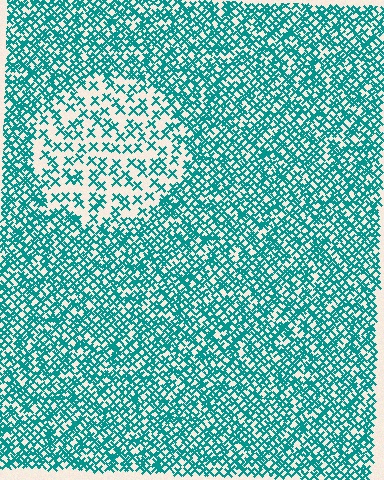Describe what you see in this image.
The image contains small teal elements arranged at two different densities. A circle-shaped region is visible where the elements are less densely packed than the surrounding area.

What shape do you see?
I see a circle.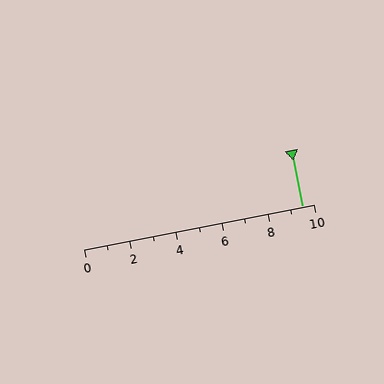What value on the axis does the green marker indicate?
The marker indicates approximately 9.5.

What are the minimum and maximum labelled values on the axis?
The axis runs from 0 to 10.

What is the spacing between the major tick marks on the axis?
The major ticks are spaced 2 apart.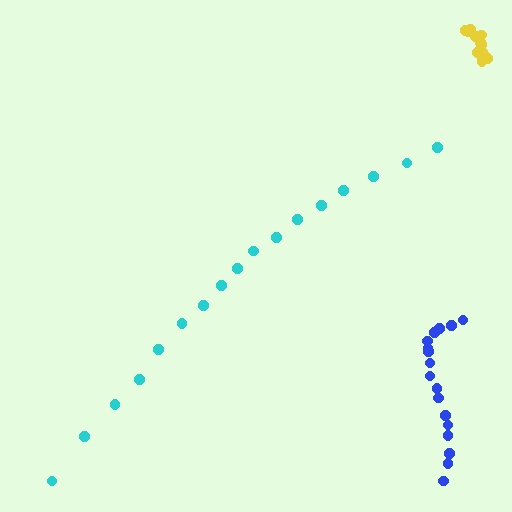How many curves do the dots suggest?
There are 3 distinct paths.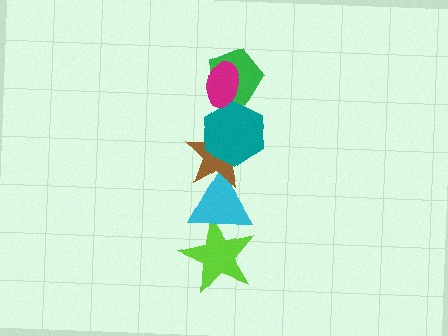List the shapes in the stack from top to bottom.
From top to bottom: the magenta ellipse, the green pentagon, the teal hexagon, the brown star, the cyan triangle, the lime star.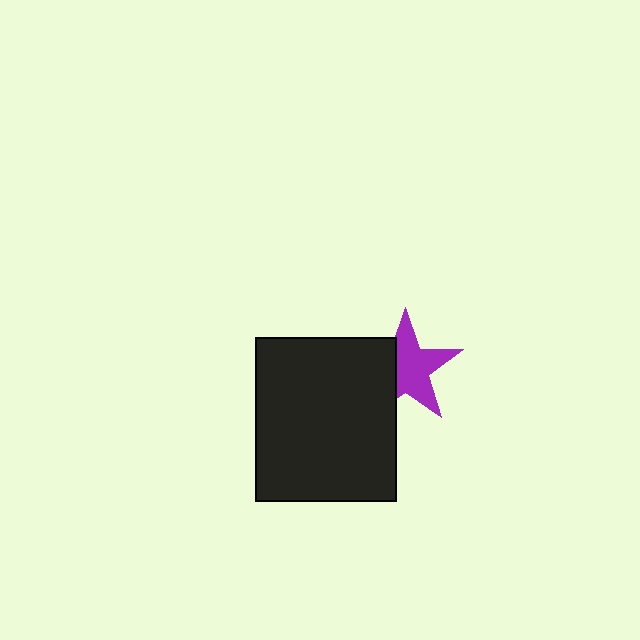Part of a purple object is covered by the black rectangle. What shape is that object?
It is a star.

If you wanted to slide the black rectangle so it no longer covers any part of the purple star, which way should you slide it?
Slide it left — that is the most direct way to separate the two shapes.